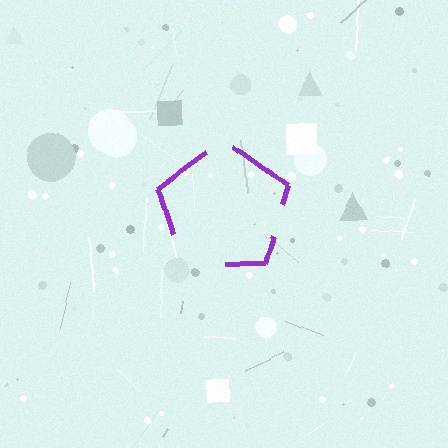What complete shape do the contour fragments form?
The contour fragments form a pentagon.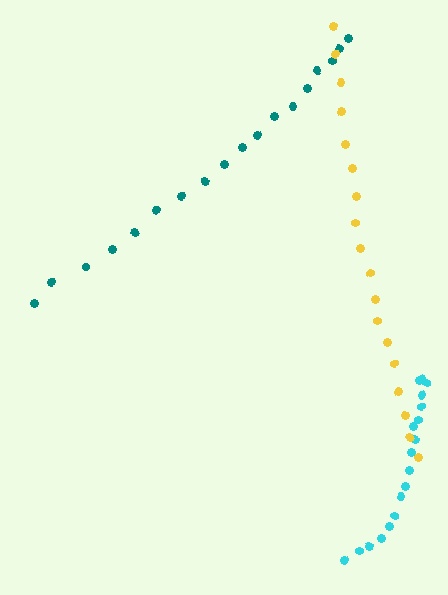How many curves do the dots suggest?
There are 3 distinct paths.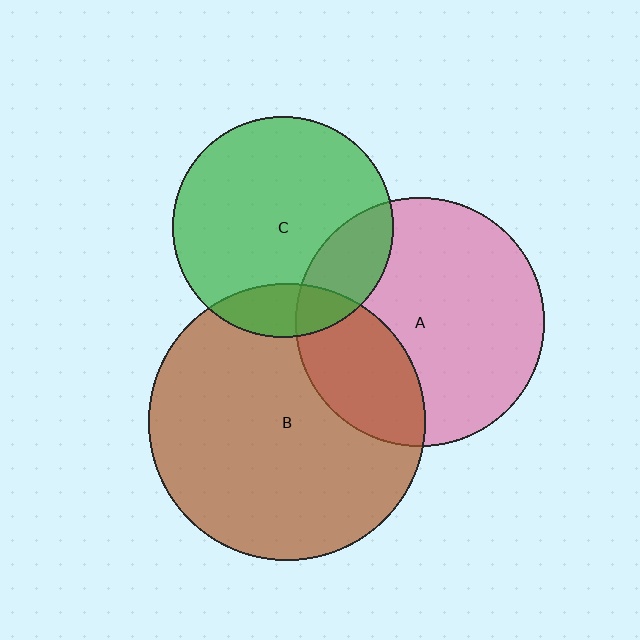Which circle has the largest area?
Circle B (brown).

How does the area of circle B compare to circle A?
Approximately 1.2 times.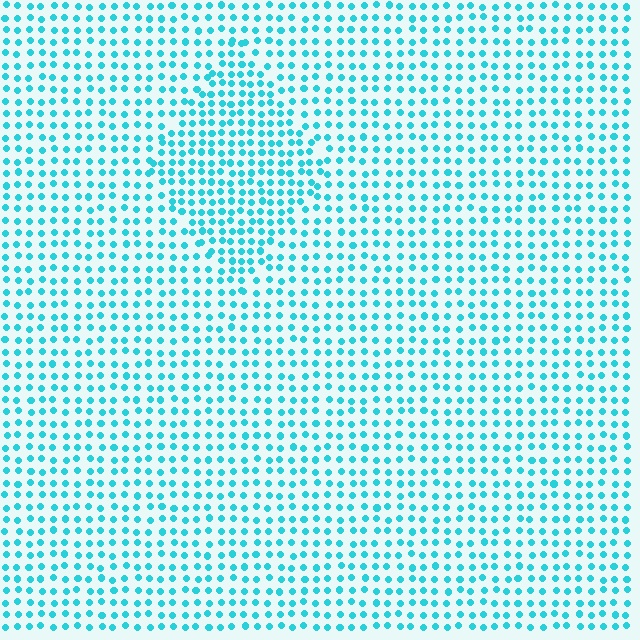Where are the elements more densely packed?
The elements are more densely packed inside the diamond boundary.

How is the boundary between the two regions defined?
The boundary is defined by a change in element density (approximately 1.5x ratio). All elements are the same color, size, and shape.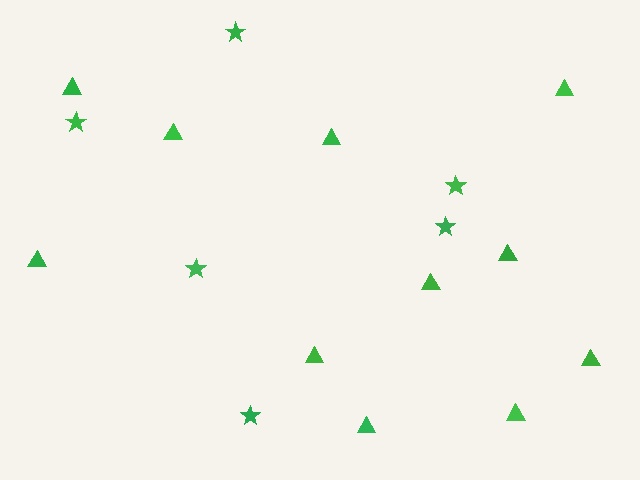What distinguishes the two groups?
There are 2 groups: one group of stars (6) and one group of triangles (11).